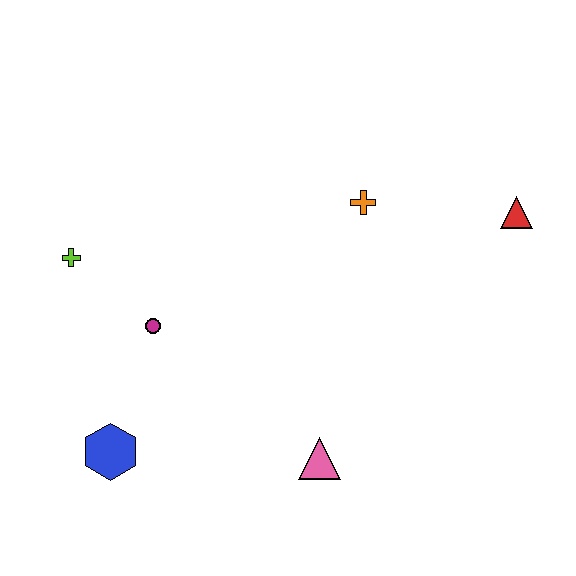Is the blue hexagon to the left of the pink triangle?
Yes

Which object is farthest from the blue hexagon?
The red triangle is farthest from the blue hexagon.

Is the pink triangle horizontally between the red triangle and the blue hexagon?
Yes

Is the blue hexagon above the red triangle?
No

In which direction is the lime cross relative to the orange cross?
The lime cross is to the left of the orange cross.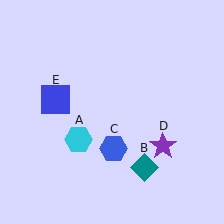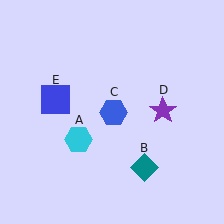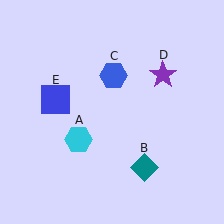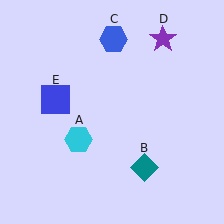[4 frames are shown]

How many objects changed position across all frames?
2 objects changed position: blue hexagon (object C), purple star (object D).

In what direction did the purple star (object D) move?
The purple star (object D) moved up.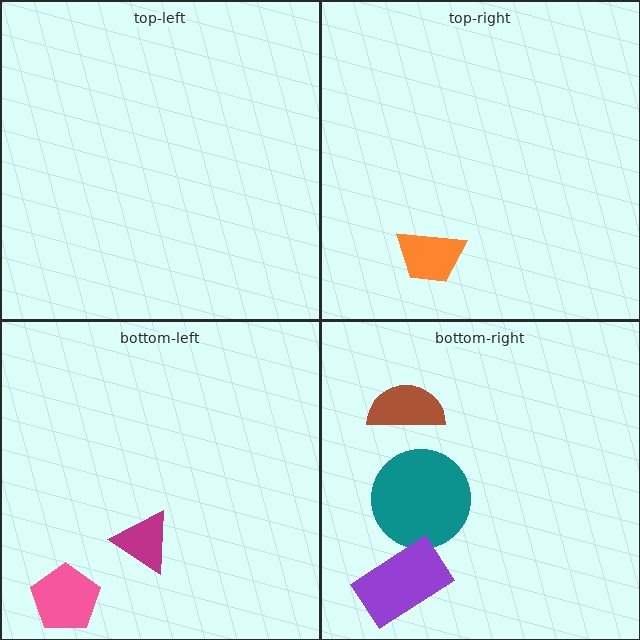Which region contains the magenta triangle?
The bottom-left region.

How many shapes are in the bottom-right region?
3.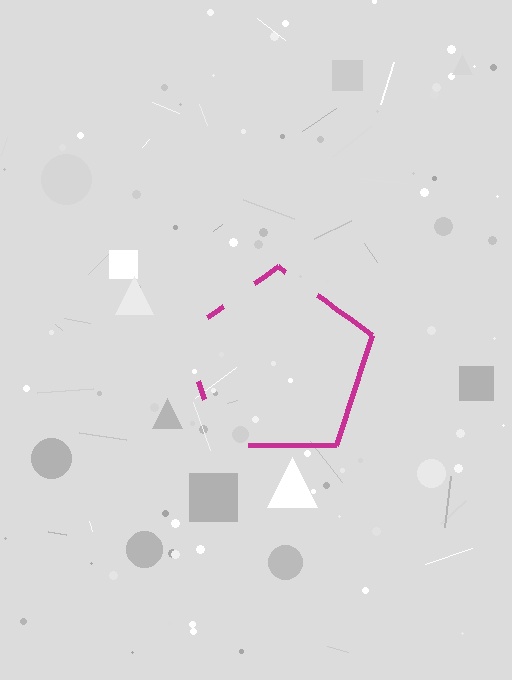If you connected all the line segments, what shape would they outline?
They would outline a pentagon.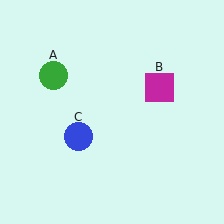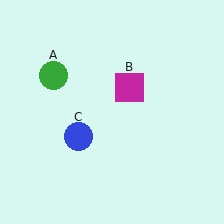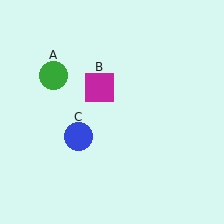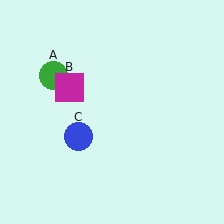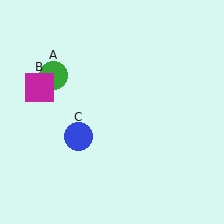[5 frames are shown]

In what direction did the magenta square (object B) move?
The magenta square (object B) moved left.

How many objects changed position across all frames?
1 object changed position: magenta square (object B).